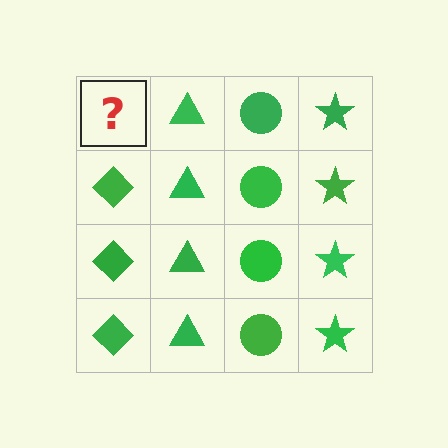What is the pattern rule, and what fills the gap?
The rule is that each column has a consistent shape. The gap should be filled with a green diamond.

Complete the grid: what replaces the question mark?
The question mark should be replaced with a green diamond.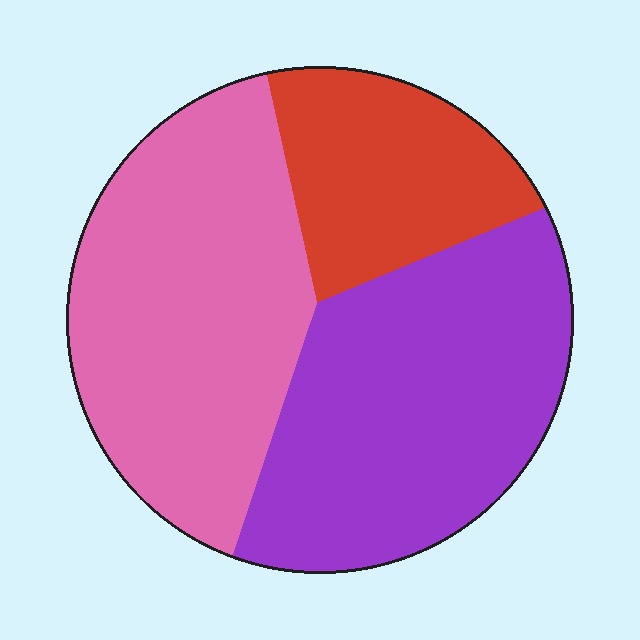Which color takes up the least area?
Red, at roughly 20%.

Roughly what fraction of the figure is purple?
Purple covers about 40% of the figure.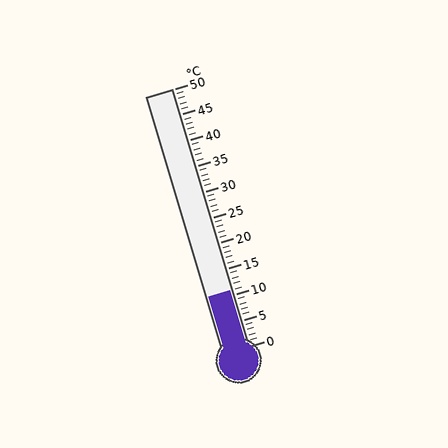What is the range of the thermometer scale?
The thermometer scale ranges from 0°C to 50°C.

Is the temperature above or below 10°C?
The temperature is above 10°C.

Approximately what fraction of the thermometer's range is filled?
The thermometer is filled to approximately 20% of its range.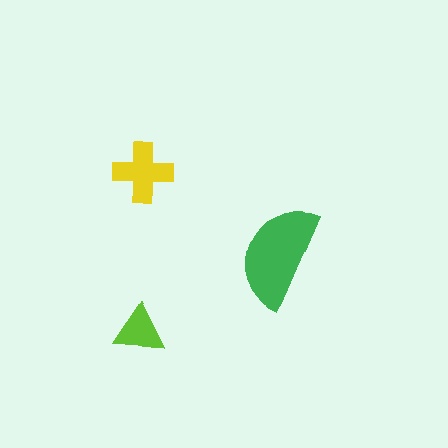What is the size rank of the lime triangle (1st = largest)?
3rd.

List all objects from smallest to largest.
The lime triangle, the yellow cross, the green semicircle.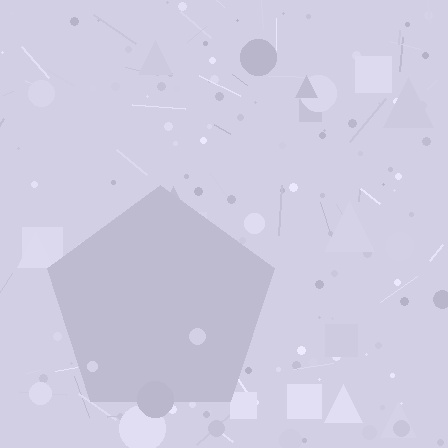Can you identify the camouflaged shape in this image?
The camouflaged shape is a pentagon.